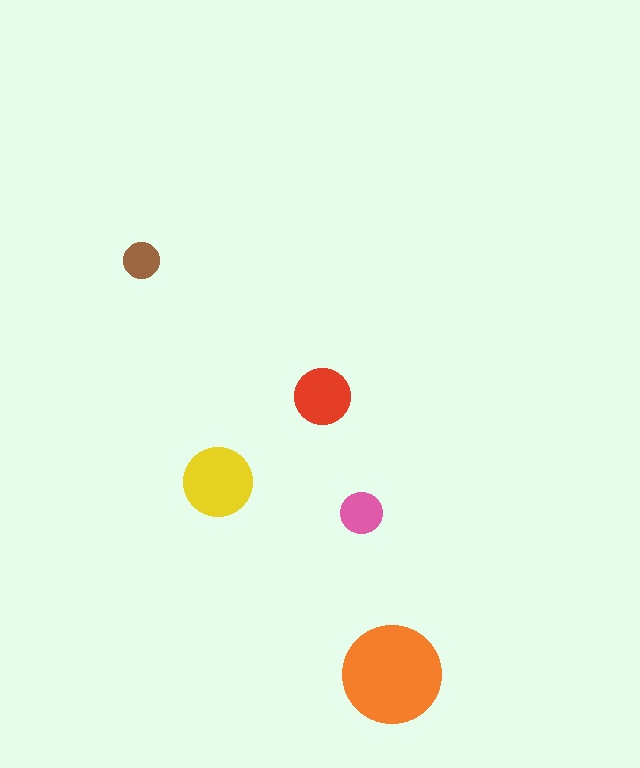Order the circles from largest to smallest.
the orange one, the yellow one, the red one, the pink one, the brown one.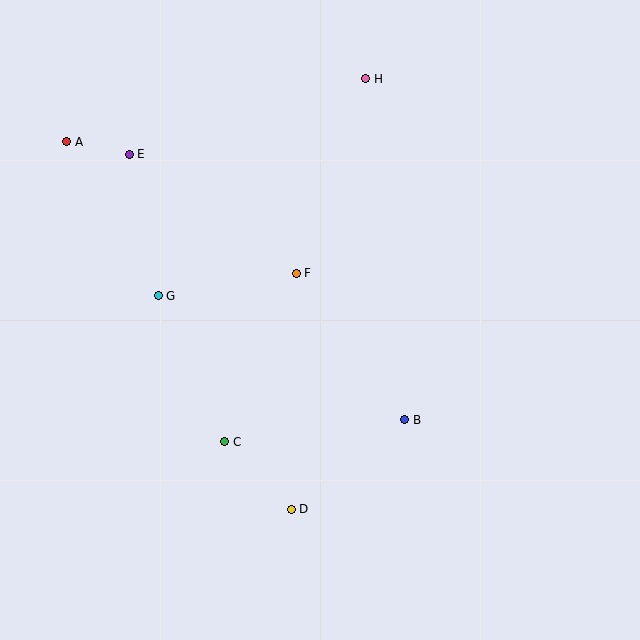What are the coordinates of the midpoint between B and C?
The midpoint between B and C is at (315, 431).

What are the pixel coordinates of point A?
Point A is at (67, 142).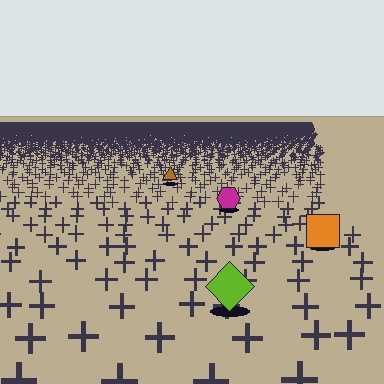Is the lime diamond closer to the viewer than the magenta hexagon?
Yes. The lime diamond is closer — you can tell from the texture gradient: the ground texture is coarser near it.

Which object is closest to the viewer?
The lime diamond is closest. The texture marks near it are larger and more spread out.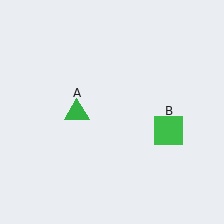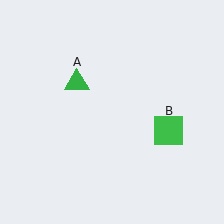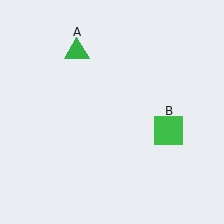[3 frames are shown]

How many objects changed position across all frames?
1 object changed position: green triangle (object A).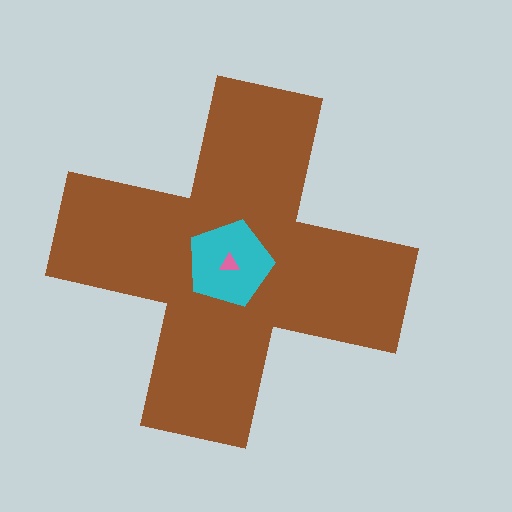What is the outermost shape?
The brown cross.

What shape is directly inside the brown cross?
The cyan pentagon.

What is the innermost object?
The pink triangle.